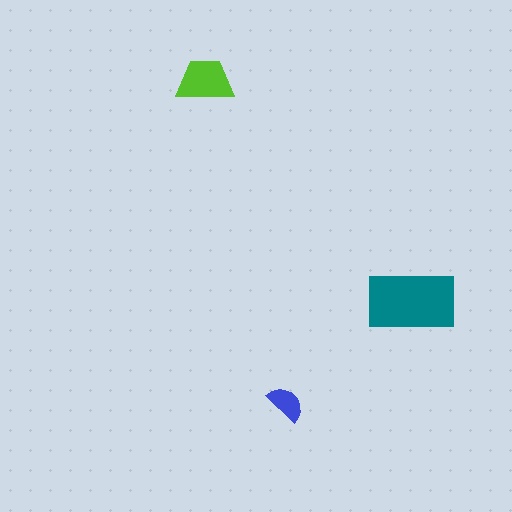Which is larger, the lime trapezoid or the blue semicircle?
The lime trapezoid.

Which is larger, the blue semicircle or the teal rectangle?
The teal rectangle.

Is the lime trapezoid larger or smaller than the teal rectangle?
Smaller.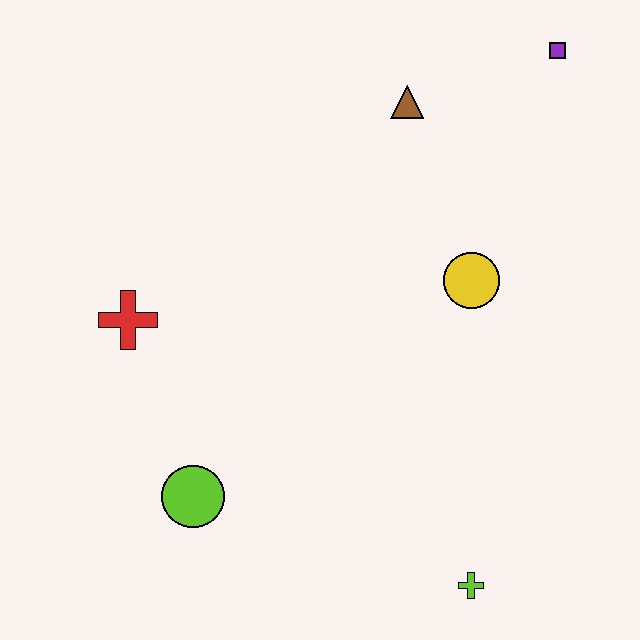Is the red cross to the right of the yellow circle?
No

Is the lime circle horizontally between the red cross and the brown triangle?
Yes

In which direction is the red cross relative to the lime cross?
The red cross is to the left of the lime cross.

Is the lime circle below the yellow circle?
Yes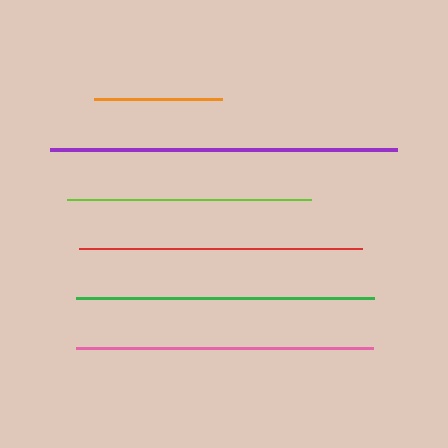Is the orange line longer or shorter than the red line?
The red line is longer than the orange line.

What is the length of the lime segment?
The lime segment is approximately 244 pixels long.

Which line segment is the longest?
The purple line is the longest at approximately 346 pixels.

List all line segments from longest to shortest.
From longest to shortest: purple, green, pink, red, lime, orange.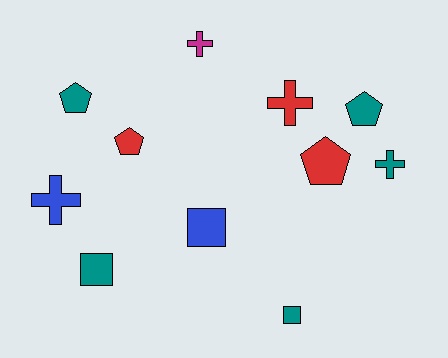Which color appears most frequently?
Teal, with 5 objects.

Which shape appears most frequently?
Cross, with 4 objects.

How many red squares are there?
There are no red squares.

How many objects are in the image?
There are 11 objects.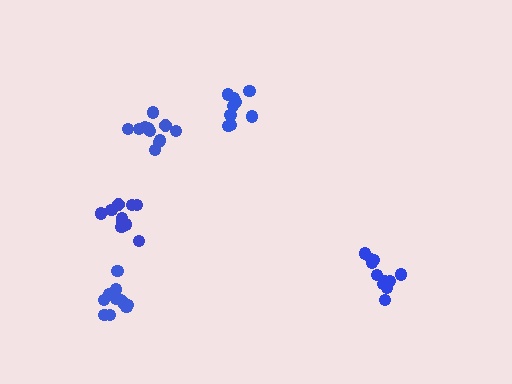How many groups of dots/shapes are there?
There are 5 groups.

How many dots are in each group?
Group 1: 12 dots, Group 2: 9 dots, Group 3: 11 dots, Group 4: 10 dots, Group 5: 11 dots (53 total).